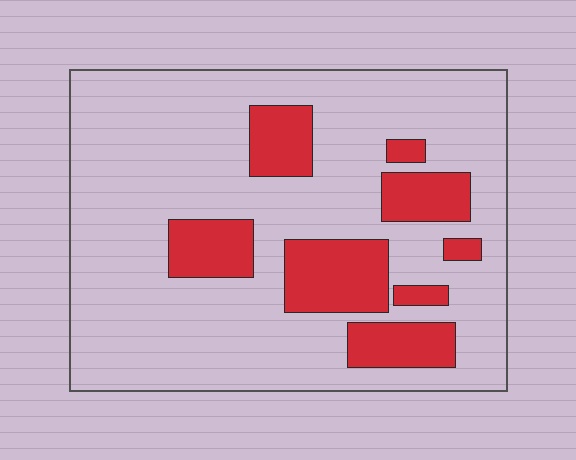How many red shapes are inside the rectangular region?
8.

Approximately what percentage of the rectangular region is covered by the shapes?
Approximately 20%.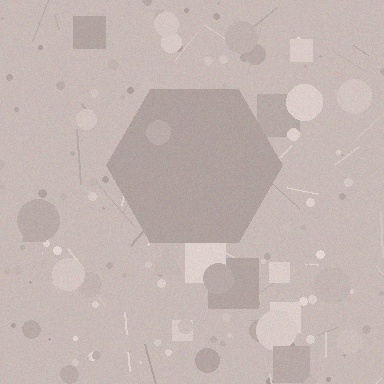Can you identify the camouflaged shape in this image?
The camouflaged shape is a hexagon.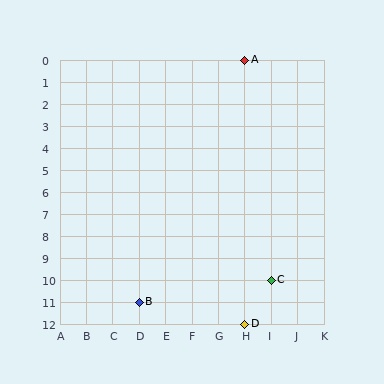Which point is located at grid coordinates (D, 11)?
Point B is at (D, 11).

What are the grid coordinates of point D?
Point D is at grid coordinates (H, 12).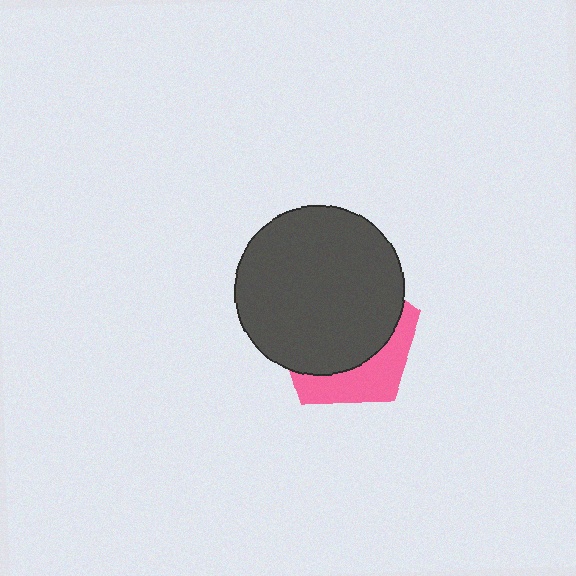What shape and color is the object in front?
The object in front is a dark gray circle.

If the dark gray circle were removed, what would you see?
You would see the complete pink pentagon.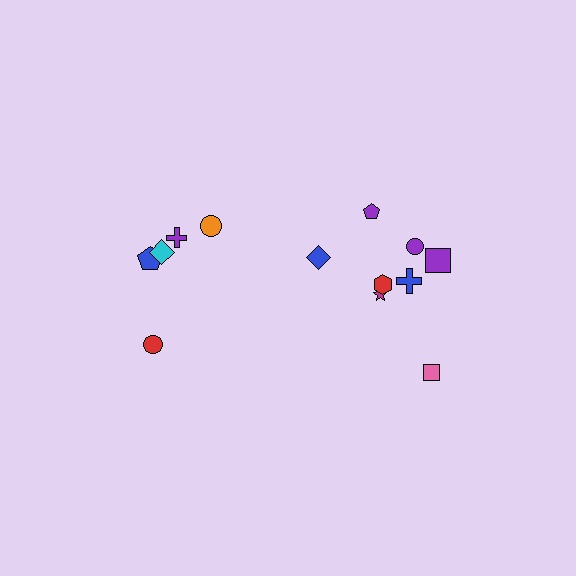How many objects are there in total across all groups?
There are 13 objects.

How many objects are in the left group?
There are 5 objects.